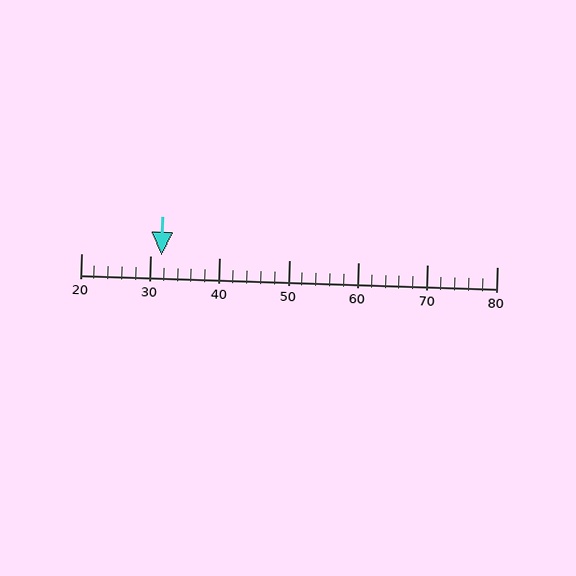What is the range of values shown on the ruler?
The ruler shows values from 20 to 80.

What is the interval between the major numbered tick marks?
The major tick marks are spaced 10 units apart.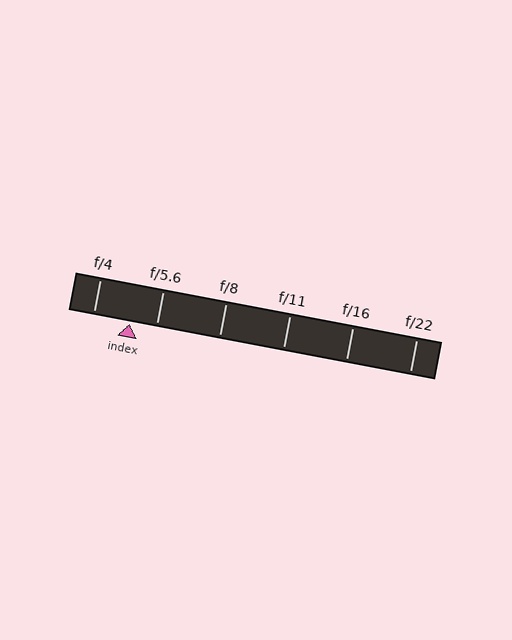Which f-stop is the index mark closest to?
The index mark is closest to f/5.6.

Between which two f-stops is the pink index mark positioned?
The index mark is between f/4 and f/5.6.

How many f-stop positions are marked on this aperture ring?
There are 6 f-stop positions marked.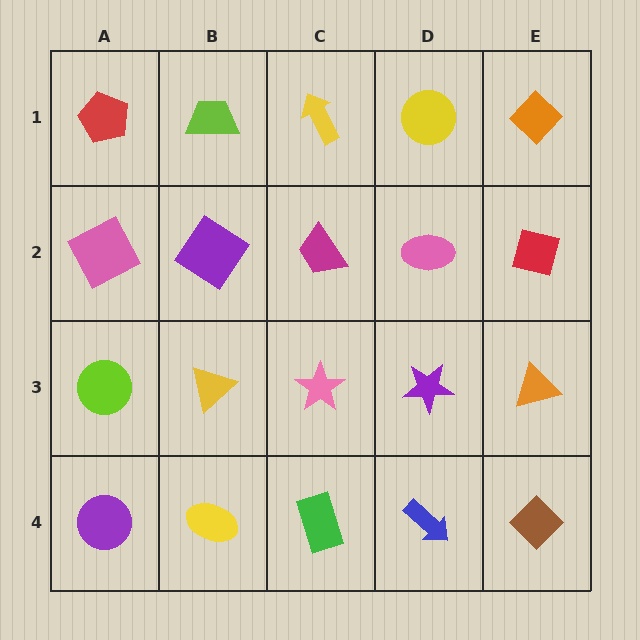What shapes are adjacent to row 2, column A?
A red pentagon (row 1, column A), a lime circle (row 3, column A), a purple diamond (row 2, column B).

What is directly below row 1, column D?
A pink ellipse.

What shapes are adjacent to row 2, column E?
An orange diamond (row 1, column E), an orange triangle (row 3, column E), a pink ellipse (row 2, column D).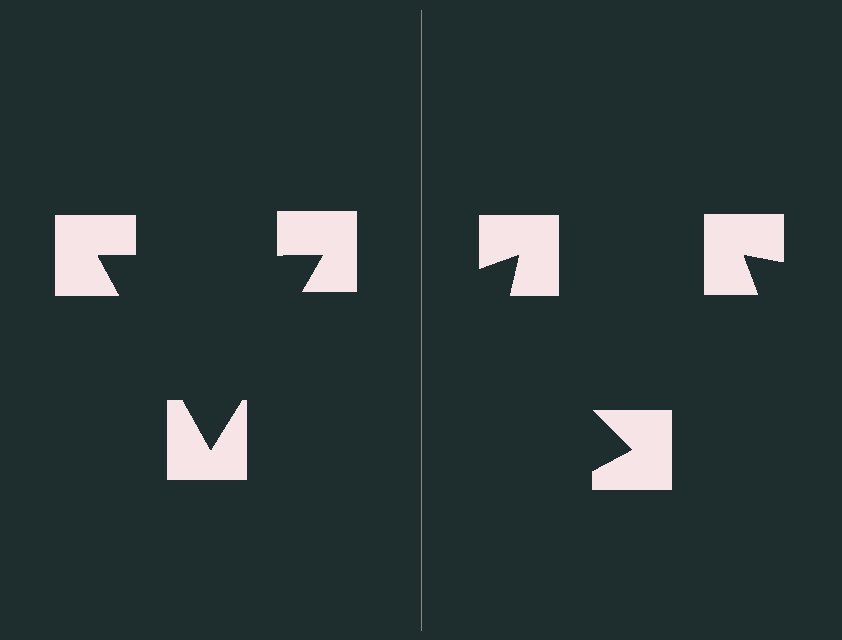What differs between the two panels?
The notched squares are positioned identically on both sides; only the wedge orientations differ. On the left they align to a triangle; on the right they are misaligned.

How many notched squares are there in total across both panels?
6 — 3 on each side.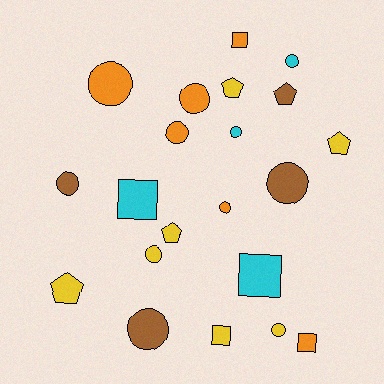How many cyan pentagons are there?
There are no cyan pentagons.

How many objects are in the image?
There are 21 objects.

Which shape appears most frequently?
Circle, with 11 objects.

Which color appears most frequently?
Yellow, with 7 objects.